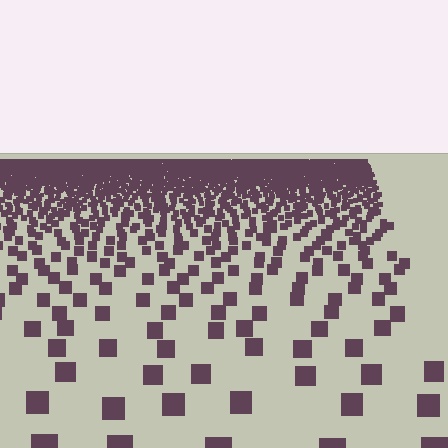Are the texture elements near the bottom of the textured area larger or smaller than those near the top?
Larger. Near the bottom, elements are closer to the viewer and appear at a bigger on-screen size.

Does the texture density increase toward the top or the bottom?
Density increases toward the top.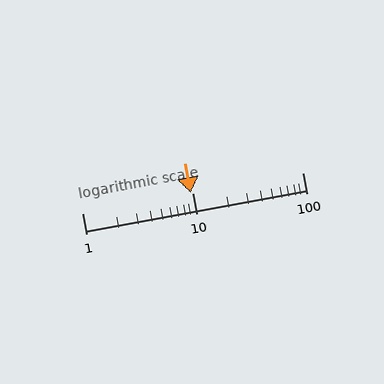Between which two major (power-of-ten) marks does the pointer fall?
The pointer is between 1 and 10.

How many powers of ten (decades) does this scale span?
The scale spans 2 decades, from 1 to 100.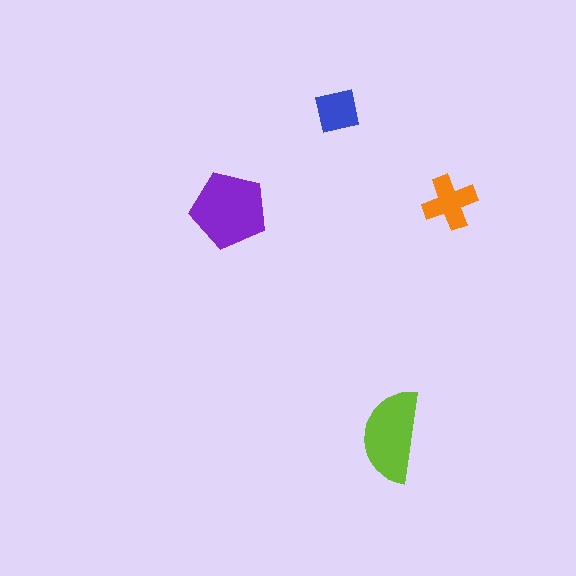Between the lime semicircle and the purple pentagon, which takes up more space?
The purple pentagon.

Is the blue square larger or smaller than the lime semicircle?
Smaller.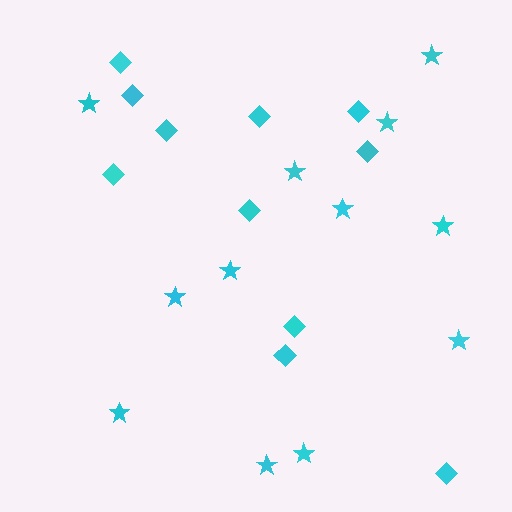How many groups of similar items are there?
There are 2 groups: one group of stars (12) and one group of diamonds (11).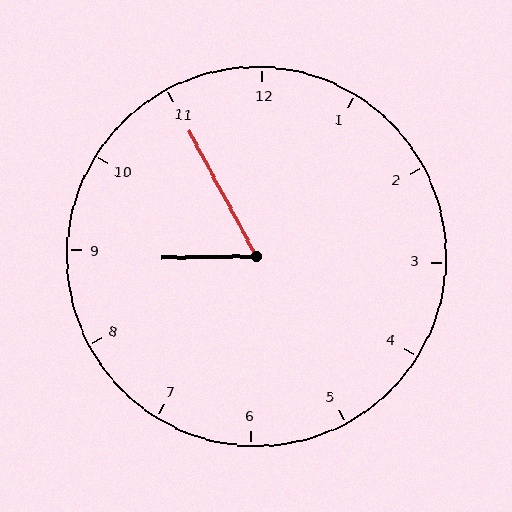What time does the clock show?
8:55.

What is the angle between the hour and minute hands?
Approximately 62 degrees.